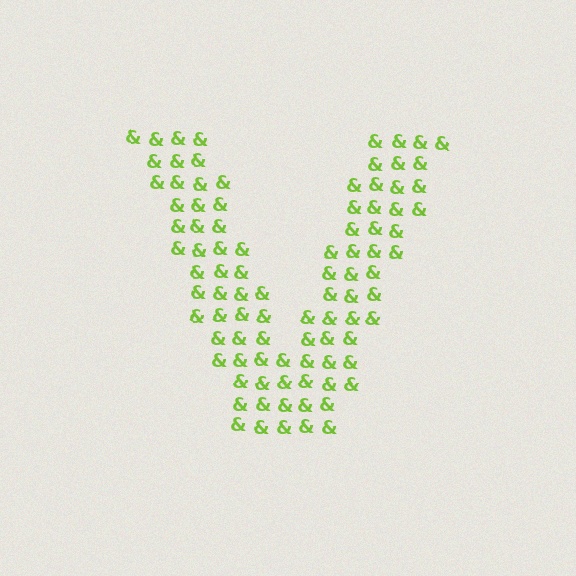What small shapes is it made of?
It is made of small ampersands.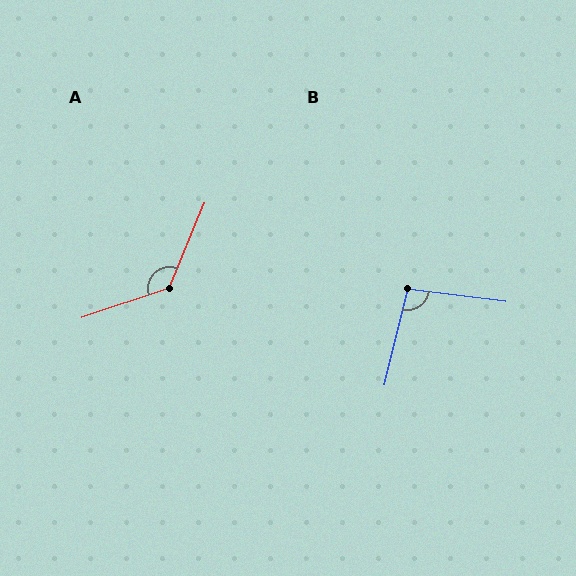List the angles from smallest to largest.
B (97°), A (131°).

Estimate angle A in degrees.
Approximately 131 degrees.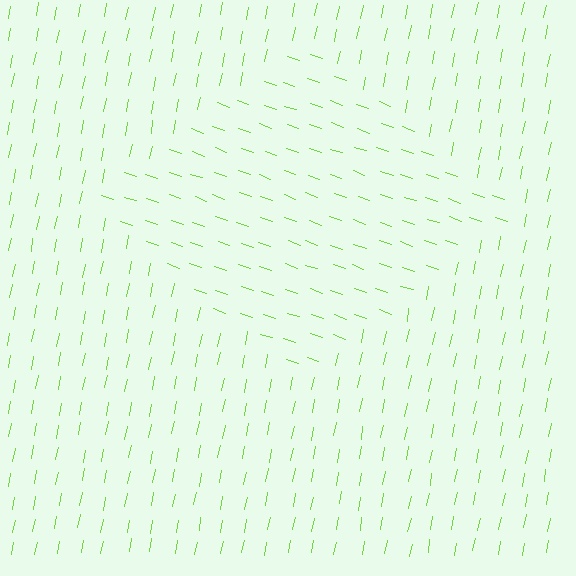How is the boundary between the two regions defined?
The boundary is defined purely by a change in line orientation (approximately 82 degrees difference). All lines are the same color and thickness.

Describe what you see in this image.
The image is filled with small lime line segments. A diamond region in the image has lines oriented differently from the surrounding lines, creating a visible texture boundary.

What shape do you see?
I see a diamond.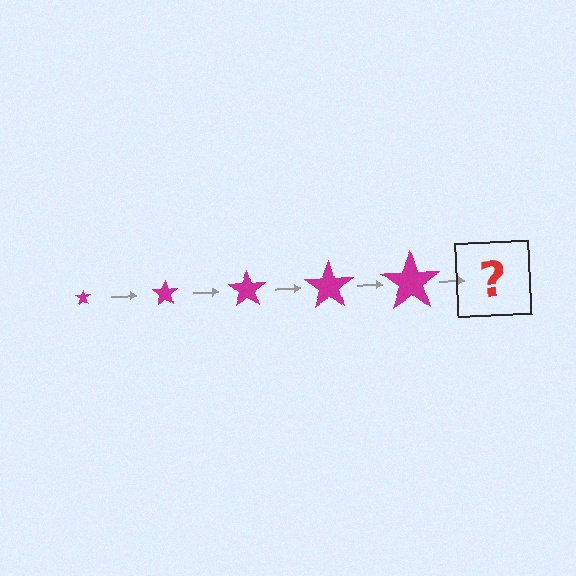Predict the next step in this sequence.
The next step is a magenta star, larger than the previous one.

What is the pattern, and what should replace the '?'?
The pattern is that the star gets progressively larger each step. The '?' should be a magenta star, larger than the previous one.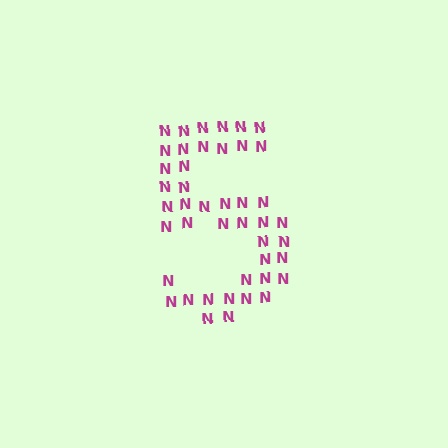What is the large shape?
The large shape is the digit 5.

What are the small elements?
The small elements are letter N's.